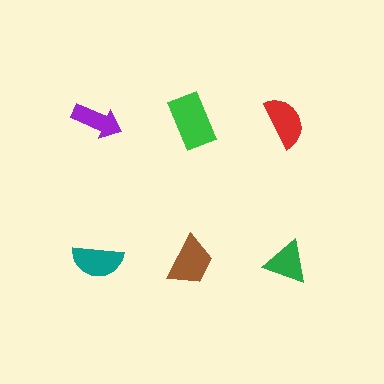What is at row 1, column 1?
A purple arrow.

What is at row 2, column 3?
A green triangle.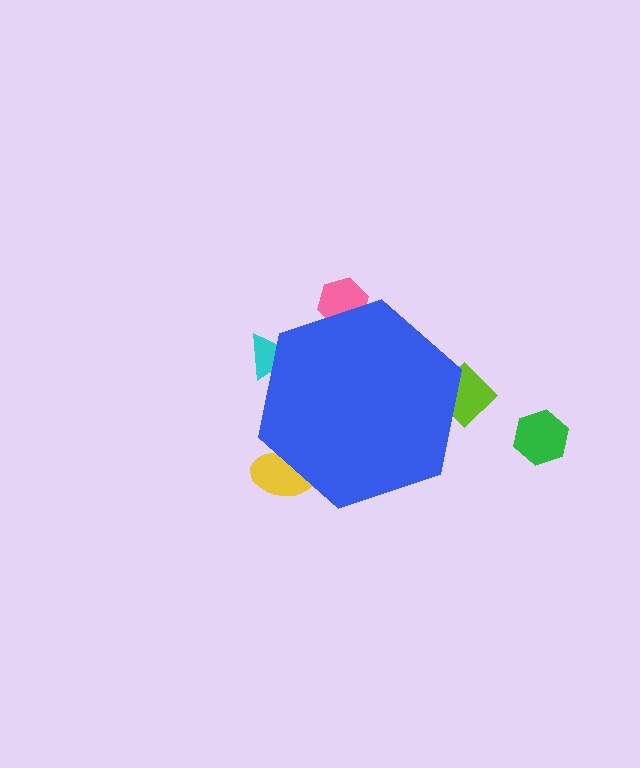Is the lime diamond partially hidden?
Yes, the lime diamond is partially hidden behind the blue hexagon.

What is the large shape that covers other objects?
A blue hexagon.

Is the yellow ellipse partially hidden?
Yes, the yellow ellipse is partially hidden behind the blue hexagon.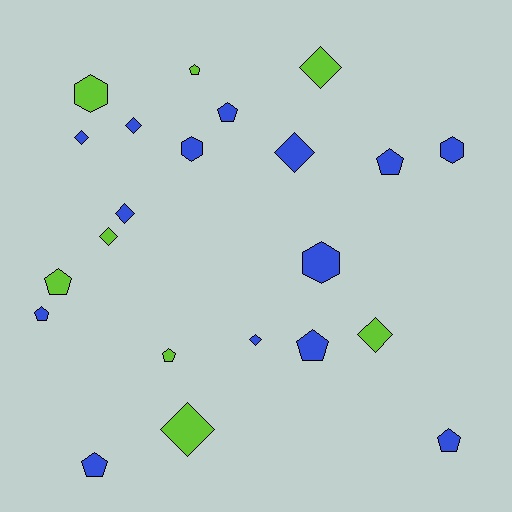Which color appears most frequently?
Blue, with 14 objects.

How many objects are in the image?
There are 22 objects.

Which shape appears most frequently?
Diamond, with 9 objects.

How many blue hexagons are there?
There are 3 blue hexagons.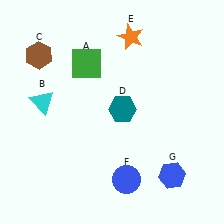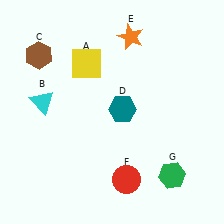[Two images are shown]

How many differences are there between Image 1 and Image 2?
There are 3 differences between the two images.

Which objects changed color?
A changed from green to yellow. F changed from blue to red. G changed from blue to green.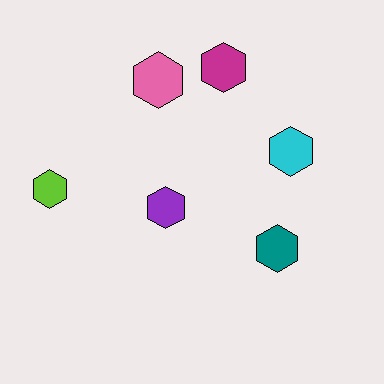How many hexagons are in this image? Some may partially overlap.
There are 6 hexagons.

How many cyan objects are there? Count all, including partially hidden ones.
There is 1 cyan object.